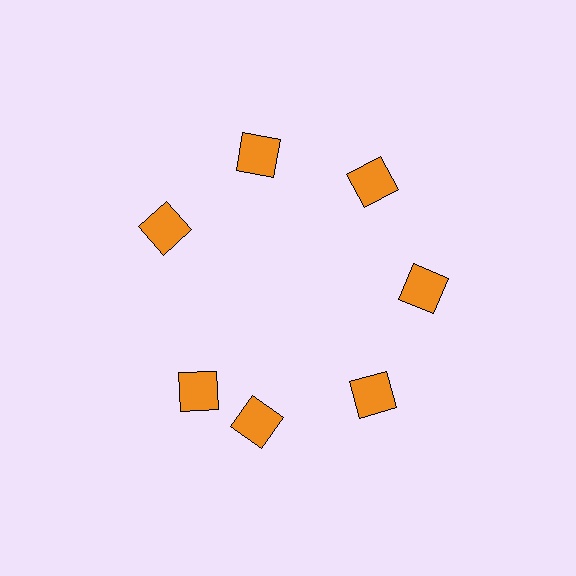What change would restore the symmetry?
The symmetry would be restored by rotating it back into even spacing with its neighbors so that all 7 squares sit at equal angles and equal distance from the center.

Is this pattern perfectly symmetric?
No. The 7 orange squares are arranged in a ring, but one element near the 8 o'clock position is rotated out of alignment along the ring, breaking the 7-fold rotational symmetry.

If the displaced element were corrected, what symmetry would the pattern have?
It would have 7-fold rotational symmetry — the pattern would map onto itself every 51 degrees.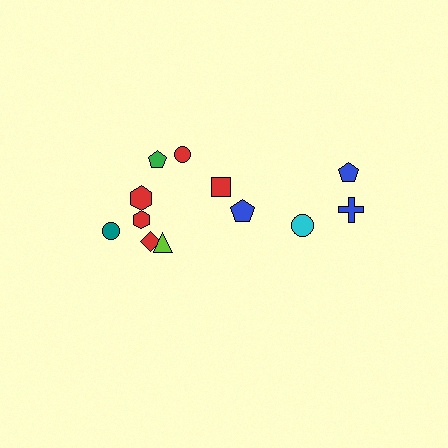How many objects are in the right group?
There are 4 objects.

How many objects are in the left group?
There are 8 objects.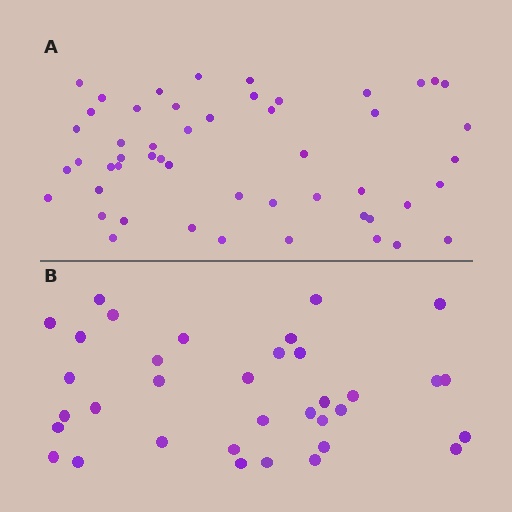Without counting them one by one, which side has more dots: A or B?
Region A (the top region) has more dots.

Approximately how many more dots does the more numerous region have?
Region A has approximately 15 more dots than region B.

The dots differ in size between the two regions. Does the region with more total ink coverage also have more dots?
No. Region B has more total ink coverage because its dots are larger, but region A actually contains more individual dots. Total area can be misleading — the number of items is what matters here.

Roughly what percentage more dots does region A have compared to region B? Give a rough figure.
About 45% more.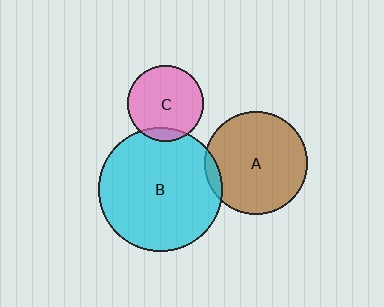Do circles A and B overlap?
Yes.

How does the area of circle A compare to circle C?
Approximately 1.8 times.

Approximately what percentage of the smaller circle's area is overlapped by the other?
Approximately 5%.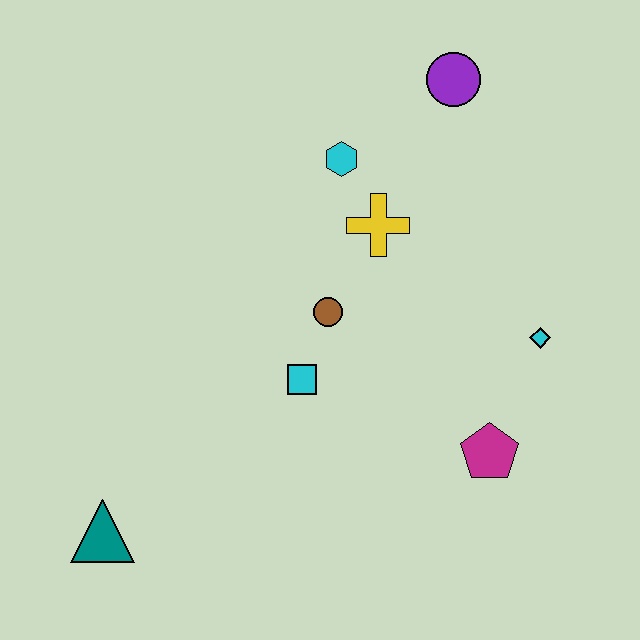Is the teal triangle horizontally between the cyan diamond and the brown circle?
No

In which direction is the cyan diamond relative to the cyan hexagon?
The cyan diamond is to the right of the cyan hexagon.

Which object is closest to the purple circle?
The cyan hexagon is closest to the purple circle.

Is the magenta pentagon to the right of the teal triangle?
Yes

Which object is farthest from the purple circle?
The teal triangle is farthest from the purple circle.